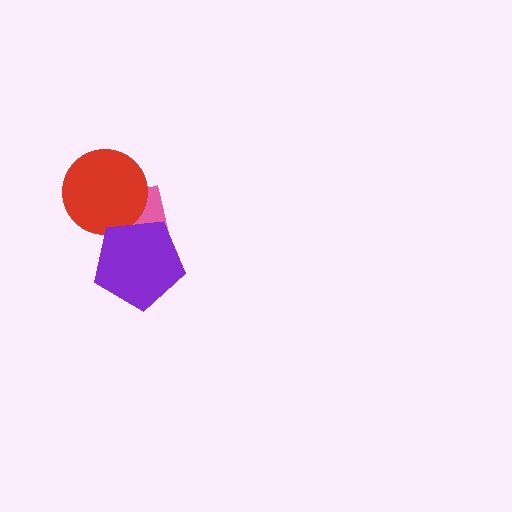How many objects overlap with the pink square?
2 objects overlap with the pink square.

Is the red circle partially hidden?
Yes, it is partially covered by another shape.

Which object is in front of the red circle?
The purple pentagon is in front of the red circle.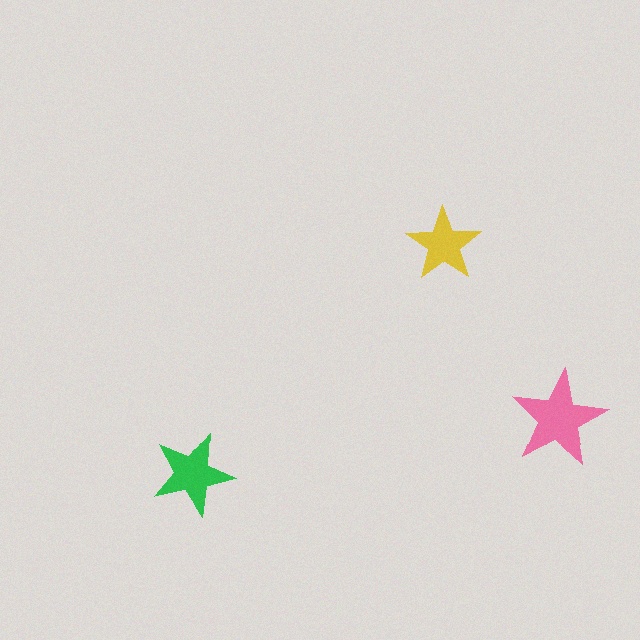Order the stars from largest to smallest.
the pink one, the green one, the yellow one.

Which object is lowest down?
The green star is bottommost.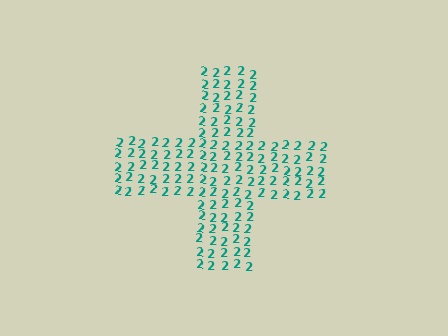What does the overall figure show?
The overall figure shows a cross.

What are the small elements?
The small elements are digit 2's.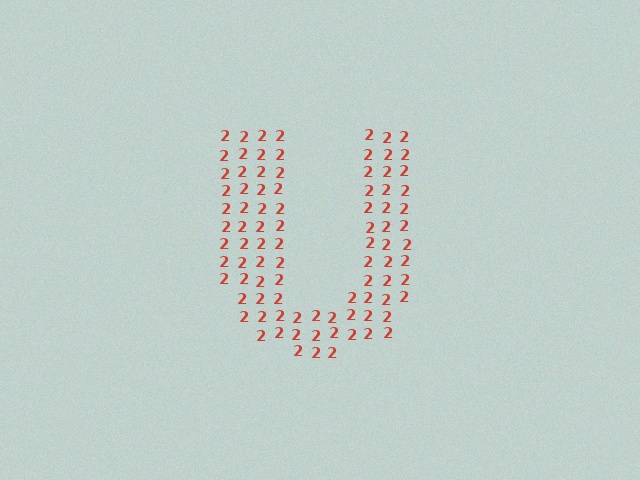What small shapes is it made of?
It is made of small digit 2's.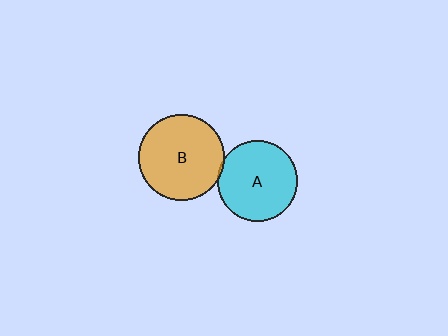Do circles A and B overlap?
Yes.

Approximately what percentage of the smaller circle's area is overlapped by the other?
Approximately 5%.